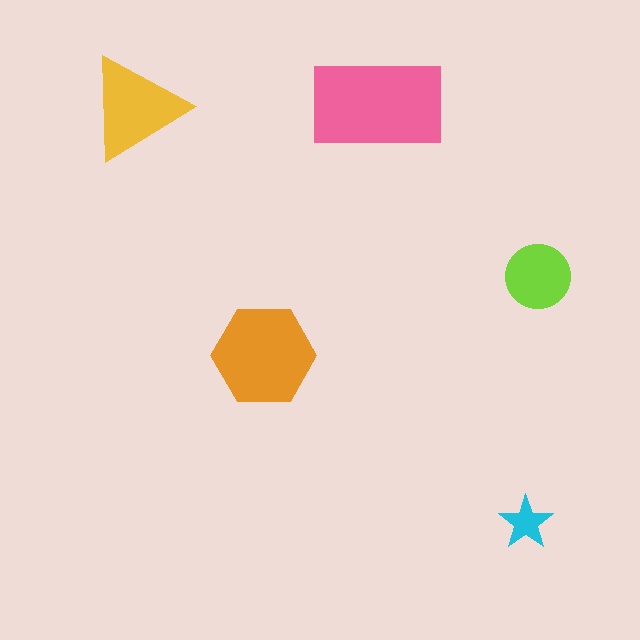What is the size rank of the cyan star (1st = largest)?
5th.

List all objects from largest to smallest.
The pink rectangle, the orange hexagon, the yellow triangle, the lime circle, the cyan star.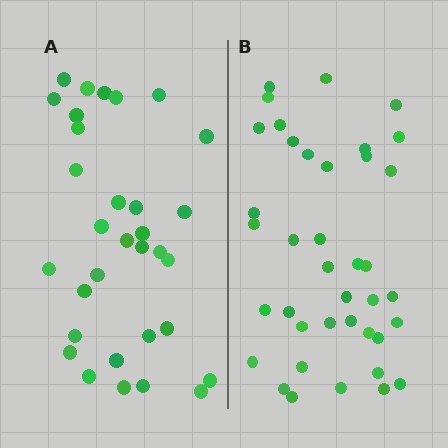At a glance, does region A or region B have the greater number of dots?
Region B (the right region) has more dots.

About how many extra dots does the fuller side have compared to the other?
Region B has roughly 8 or so more dots than region A.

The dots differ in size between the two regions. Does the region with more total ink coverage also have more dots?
No. Region A has more total ink coverage because its dots are larger, but region B actually contains more individual dots. Total area can be misleading — the number of items is what matters here.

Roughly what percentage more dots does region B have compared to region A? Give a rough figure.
About 20% more.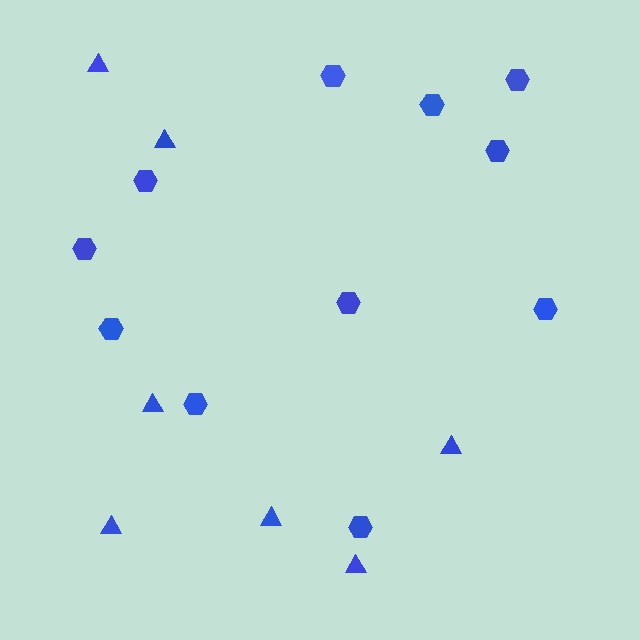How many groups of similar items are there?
There are 2 groups: one group of triangles (7) and one group of hexagons (11).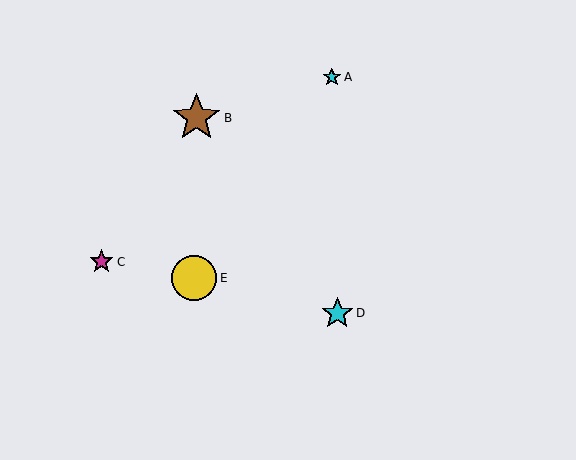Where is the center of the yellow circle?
The center of the yellow circle is at (194, 278).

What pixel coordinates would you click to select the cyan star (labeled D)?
Click at (337, 313) to select the cyan star D.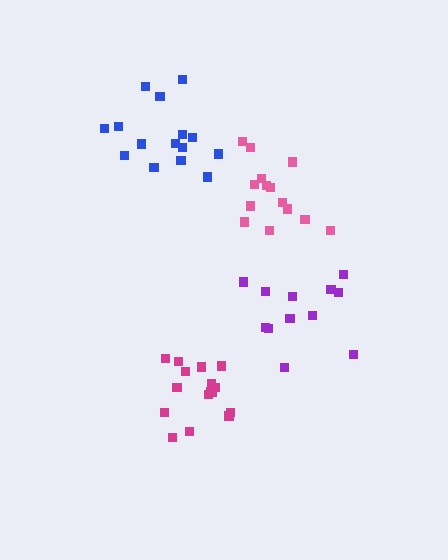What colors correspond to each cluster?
The clusters are colored: purple, magenta, pink, blue.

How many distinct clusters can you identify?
There are 4 distinct clusters.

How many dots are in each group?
Group 1: 12 dots, Group 2: 16 dots, Group 3: 14 dots, Group 4: 15 dots (57 total).